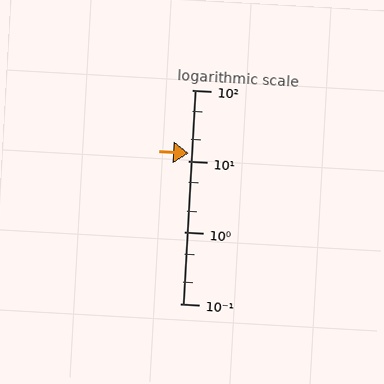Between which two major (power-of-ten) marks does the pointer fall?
The pointer is between 10 and 100.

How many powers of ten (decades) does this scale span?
The scale spans 3 decades, from 0.1 to 100.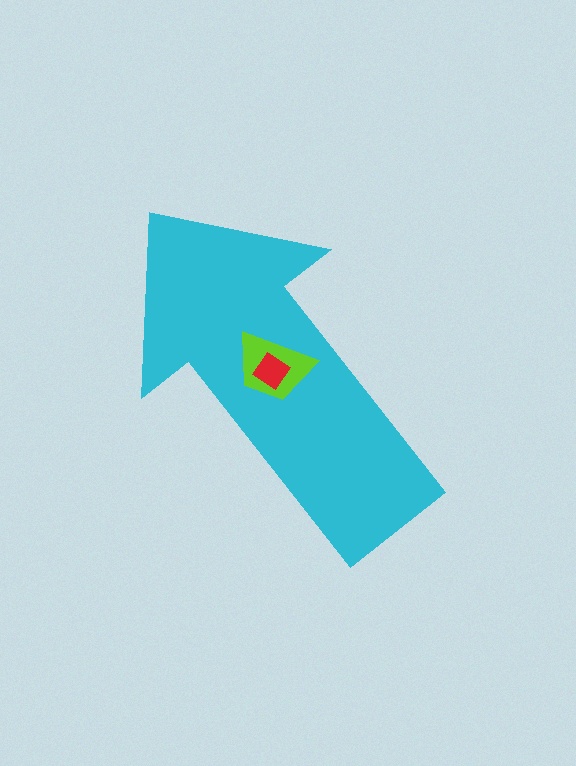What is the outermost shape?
The cyan arrow.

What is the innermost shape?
The red diamond.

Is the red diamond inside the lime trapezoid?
Yes.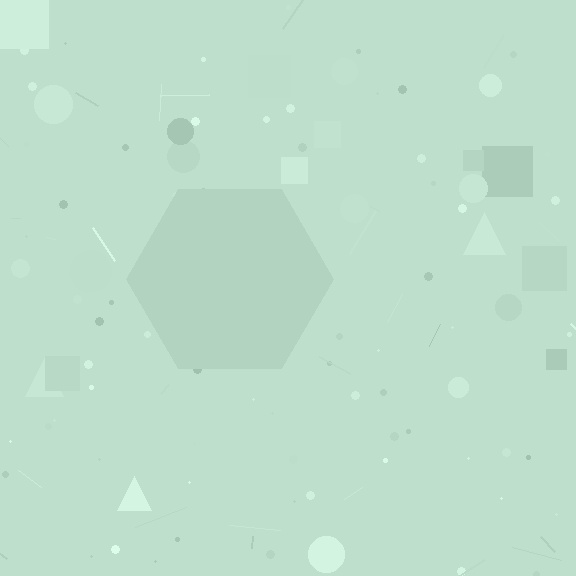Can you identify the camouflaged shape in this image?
The camouflaged shape is a hexagon.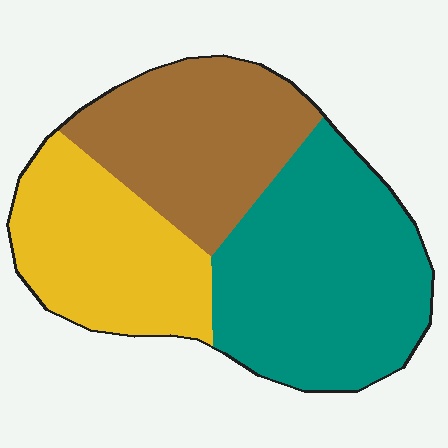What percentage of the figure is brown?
Brown takes up between a sixth and a third of the figure.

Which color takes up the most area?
Teal, at roughly 40%.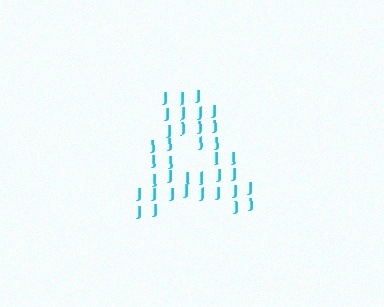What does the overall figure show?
The overall figure shows the letter A.